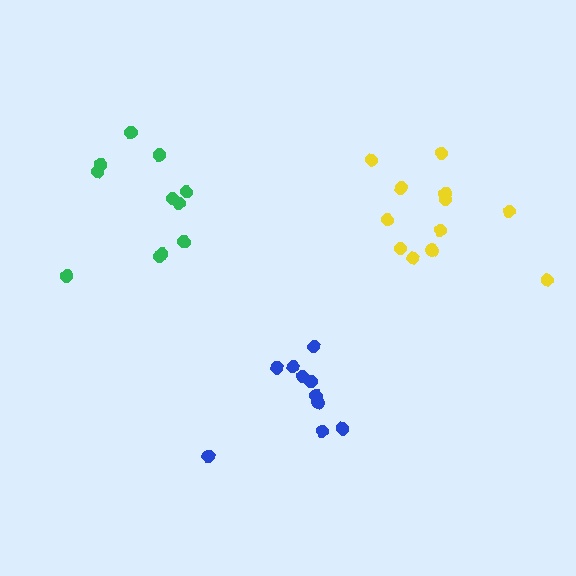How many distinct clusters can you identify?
There are 3 distinct clusters.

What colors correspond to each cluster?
The clusters are colored: blue, yellow, green.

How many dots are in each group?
Group 1: 10 dots, Group 2: 12 dots, Group 3: 11 dots (33 total).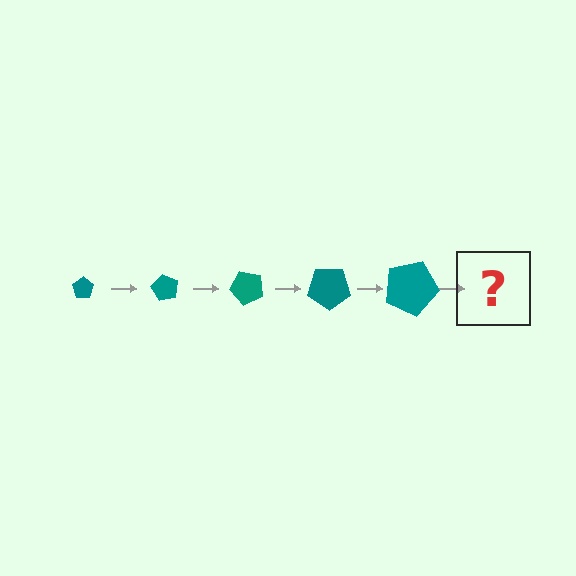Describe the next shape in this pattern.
It should be a pentagon, larger than the previous one and rotated 300 degrees from the start.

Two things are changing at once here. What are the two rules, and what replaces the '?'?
The two rules are that the pentagon grows larger each step and it rotates 60 degrees each step. The '?' should be a pentagon, larger than the previous one and rotated 300 degrees from the start.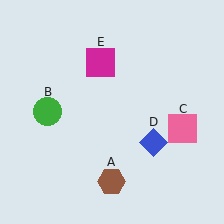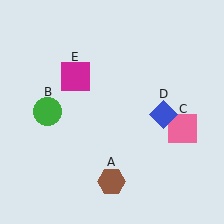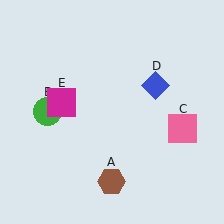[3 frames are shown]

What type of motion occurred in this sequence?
The blue diamond (object D), magenta square (object E) rotated counterclockwise around the center of the scene.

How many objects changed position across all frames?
2 objects changed position: blue diamond (object D), magenta square (object E).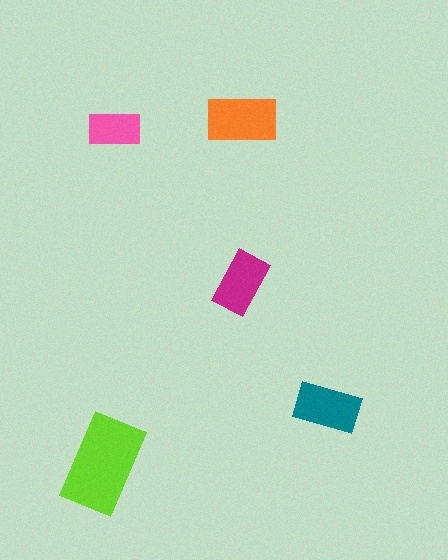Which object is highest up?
The orange rectangle is topmost.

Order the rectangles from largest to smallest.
the lime one, the orange one, the teal one, the magenta one, the pink one.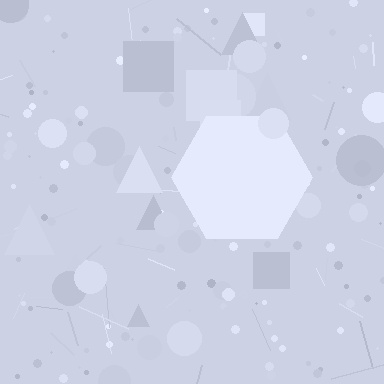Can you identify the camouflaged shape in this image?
The camouflaged shape is a hexagon.